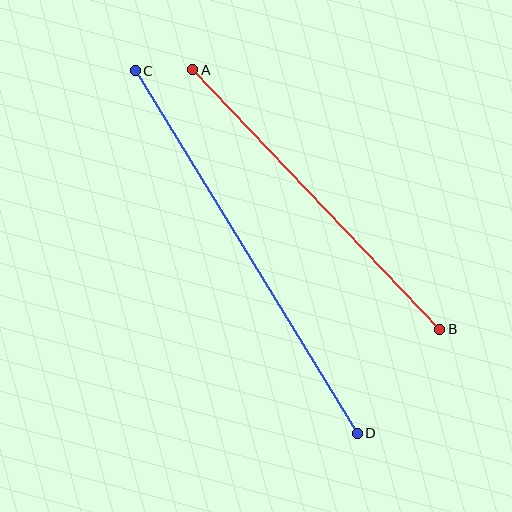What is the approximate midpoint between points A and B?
The midpoint is at approximately (316, 200) pixels.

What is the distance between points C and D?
The distance is approximately 425 pixels.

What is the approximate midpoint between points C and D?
The midpoint is at approximately (246, 252) pixels.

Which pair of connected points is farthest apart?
Points C and D are farthest apart.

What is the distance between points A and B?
The distance is approximately 358 pixels.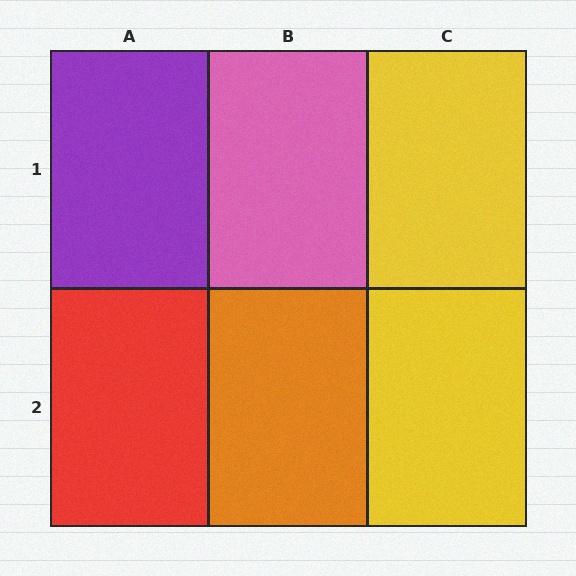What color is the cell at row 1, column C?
Yellow.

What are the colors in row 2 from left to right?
Red, orange, yellow.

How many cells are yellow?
2 cells are yellow.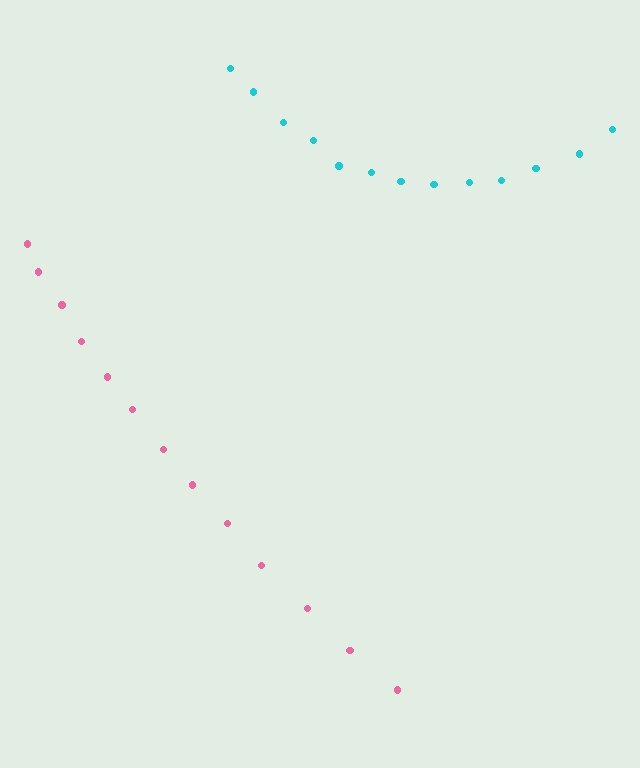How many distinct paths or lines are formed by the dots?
There are 2 distinct paths.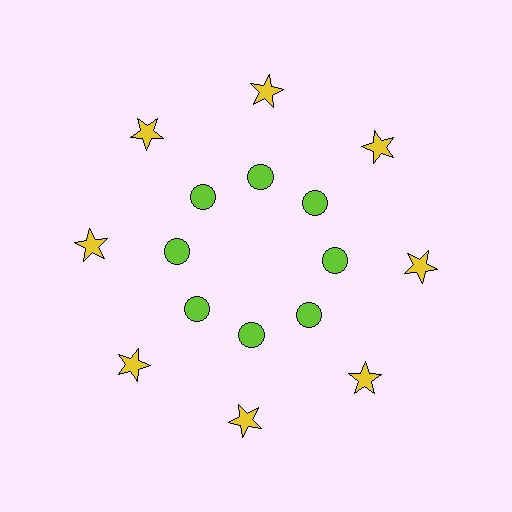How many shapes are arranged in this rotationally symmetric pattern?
There are 16 shapes, arranged in 8 groups of 2.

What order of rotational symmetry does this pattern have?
This pattern has 8-fold rotational symmetry.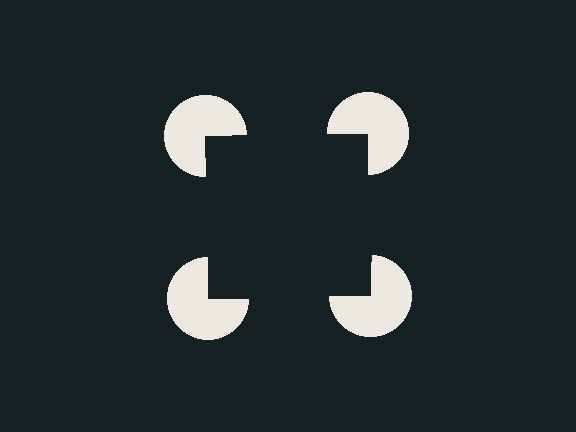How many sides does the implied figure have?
4 sides.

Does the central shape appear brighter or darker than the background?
It typically appears slightly darker than the background, even though no actual brightness change is drawn.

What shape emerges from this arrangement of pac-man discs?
An illusory square — its edges are inferred from the aligned wedge cuts in the pac-man discs, not physically drawn.